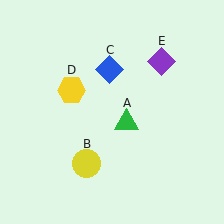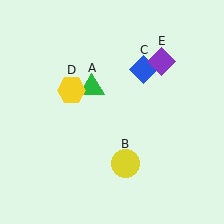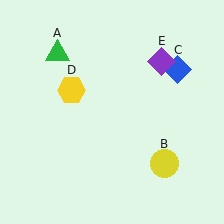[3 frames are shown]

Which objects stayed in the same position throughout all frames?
Yellow hexagon (object D) and purple diamond (object E) remained stationary.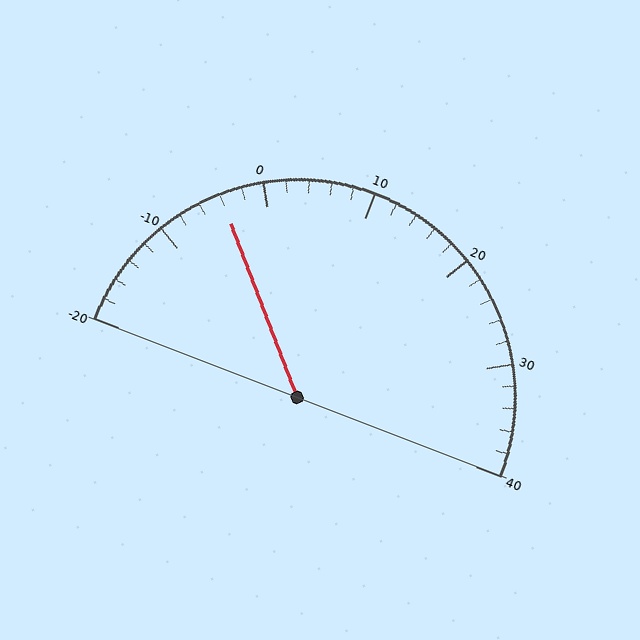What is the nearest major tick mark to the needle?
The nearest major tick mark is 0.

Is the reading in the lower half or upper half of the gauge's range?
The reading is in the lower half of the range (-20 to 40).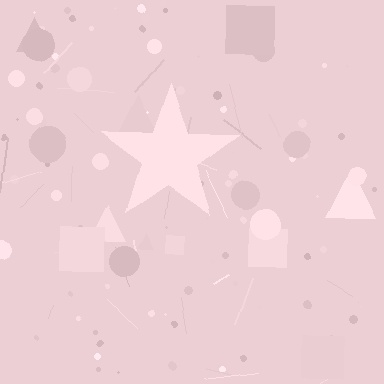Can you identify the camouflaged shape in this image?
The camouflaged shape is a star.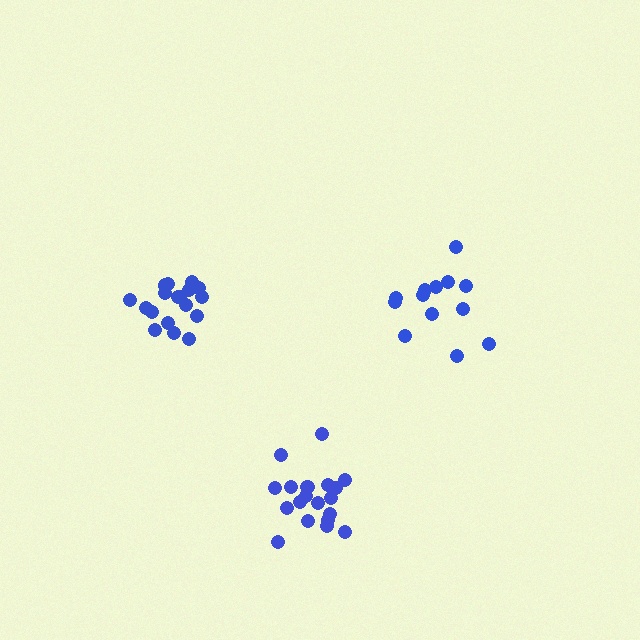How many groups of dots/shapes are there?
There are 3 groups.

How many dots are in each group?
Group 1: 13 dots, Group 2: 18 dots, Group 3: 19 dots (50 total).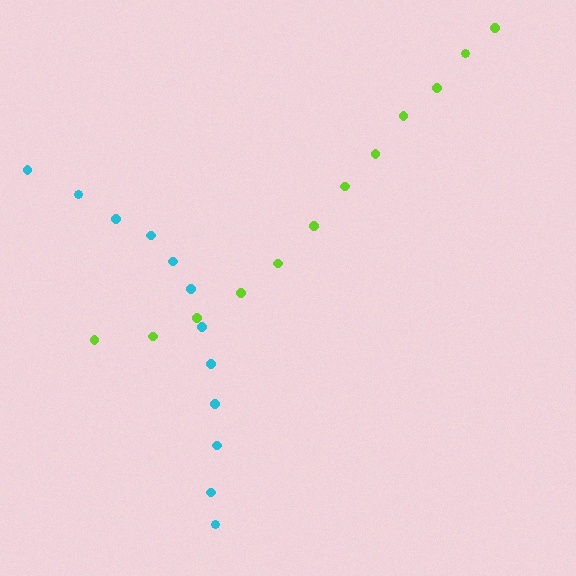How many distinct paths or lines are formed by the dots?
There are 2 distinct paths.